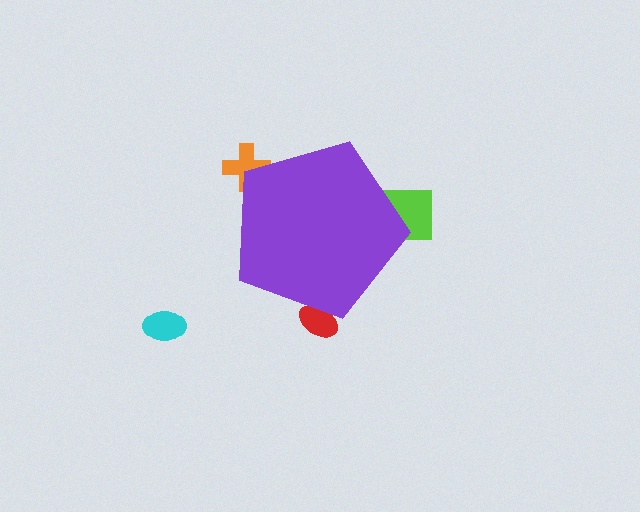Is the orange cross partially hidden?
Yes, the orange cross is partially hidden behind the purple pentagon.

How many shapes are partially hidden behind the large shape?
3 shapes are partially hidden.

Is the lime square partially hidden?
Yes, the lime square is partially hidden behind the purple pentagon.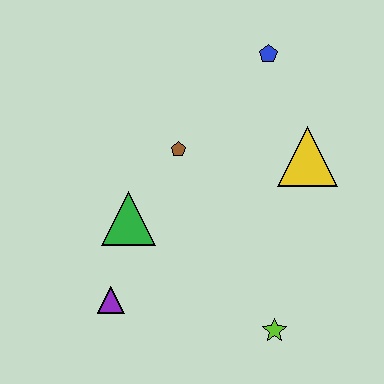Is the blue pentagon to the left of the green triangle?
No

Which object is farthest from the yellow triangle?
The purple triangle is farthest from the yellow triangle.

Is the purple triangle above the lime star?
Yes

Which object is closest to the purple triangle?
The green triangle is closest to the purple triangle.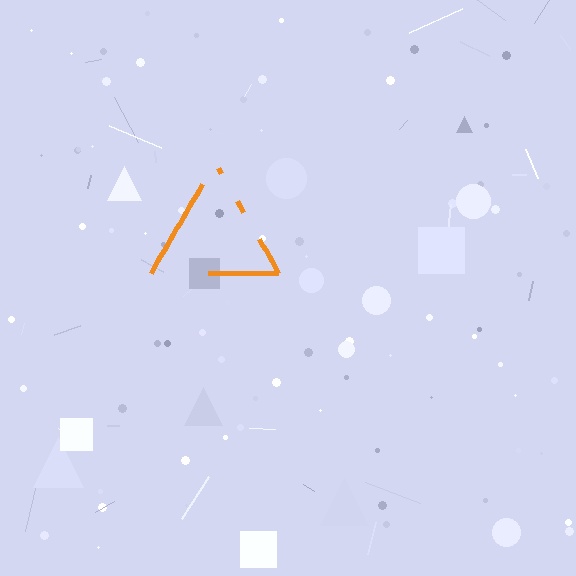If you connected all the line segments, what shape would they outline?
They would outline a triangle.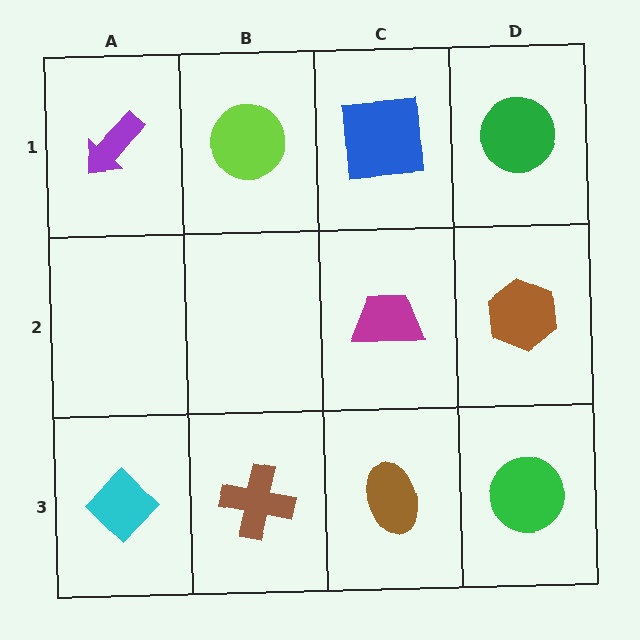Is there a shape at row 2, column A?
No, that cell is empty.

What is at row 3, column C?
A brown ellipse.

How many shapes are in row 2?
2 shapes.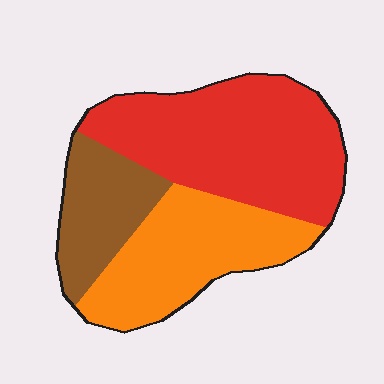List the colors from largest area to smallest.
From largest to smallest: red, orange, brown.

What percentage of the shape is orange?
Orange covers around 35% of the shape.